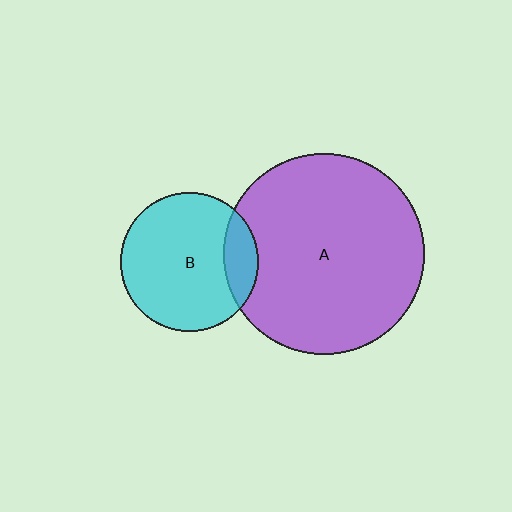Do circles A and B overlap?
Yes.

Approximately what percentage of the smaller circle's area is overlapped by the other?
Approximately 15%.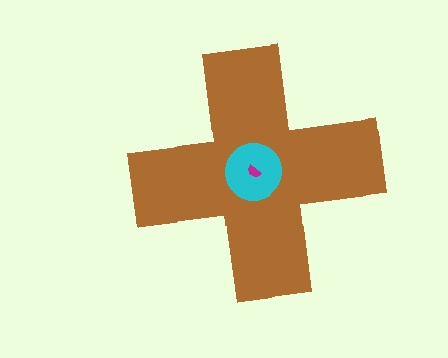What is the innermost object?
The magenta semicircle.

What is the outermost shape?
The brown cross.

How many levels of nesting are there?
3.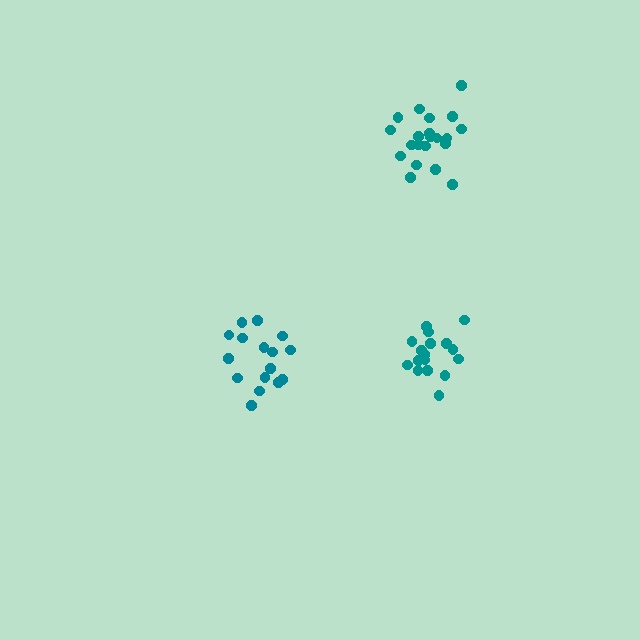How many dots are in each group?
Group 1: 16 dots, Group 2: 21 dots, Group 3: 17 dots (54 total).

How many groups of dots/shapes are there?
There are 3 groups.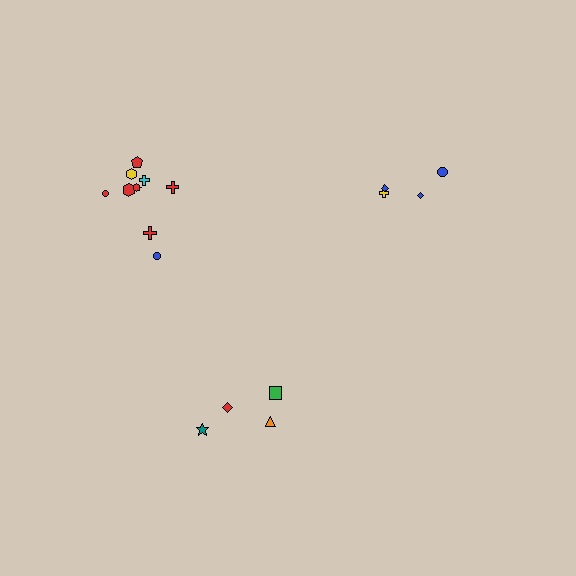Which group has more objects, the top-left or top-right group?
The top-left group.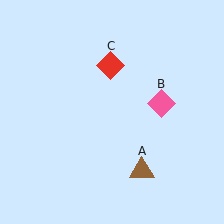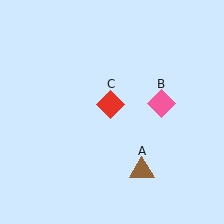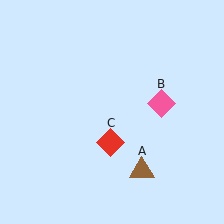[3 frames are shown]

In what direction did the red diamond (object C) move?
The red diamond (object C) moved down.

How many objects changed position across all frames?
1 object changed position: red diamond (object C).